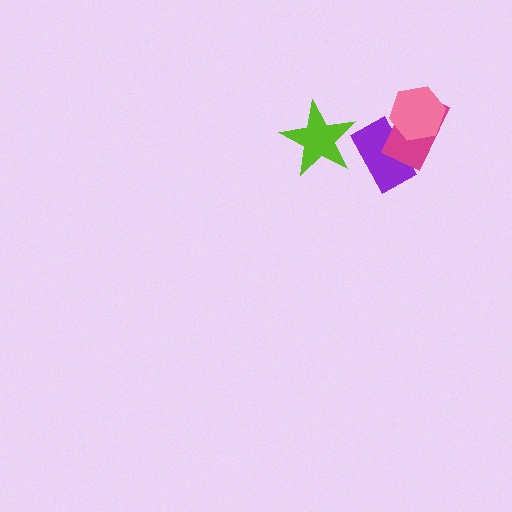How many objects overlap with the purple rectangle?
2 objects overlap with the purple rectangle.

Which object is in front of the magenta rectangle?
The pink hexagon is in front of the magenta rectangle.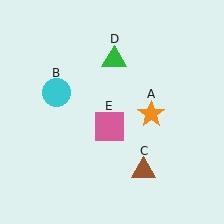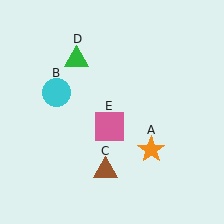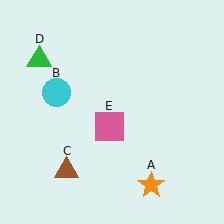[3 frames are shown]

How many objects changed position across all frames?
3 objects changed position: orange star (object A), brown triangle (object C), green triangle (object D).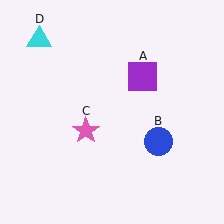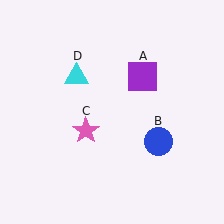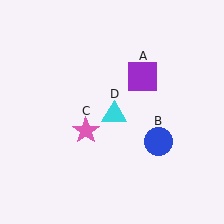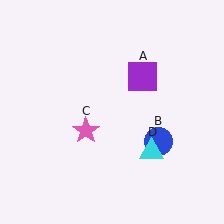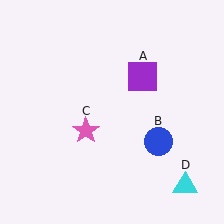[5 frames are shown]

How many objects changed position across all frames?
1 object changed position: cyan triangle (object D).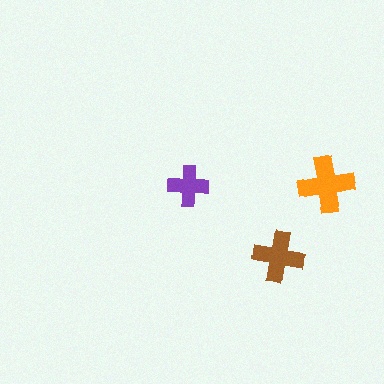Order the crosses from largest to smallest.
the orange one, the brown one, the purple one.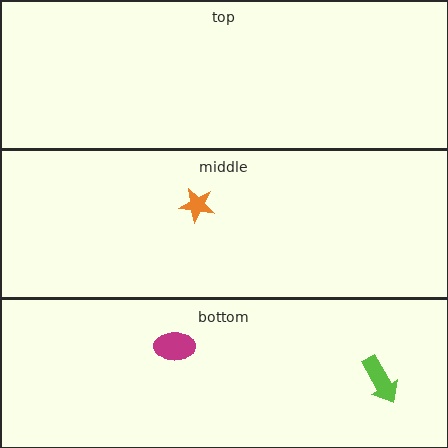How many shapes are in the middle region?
1.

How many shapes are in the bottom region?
2.